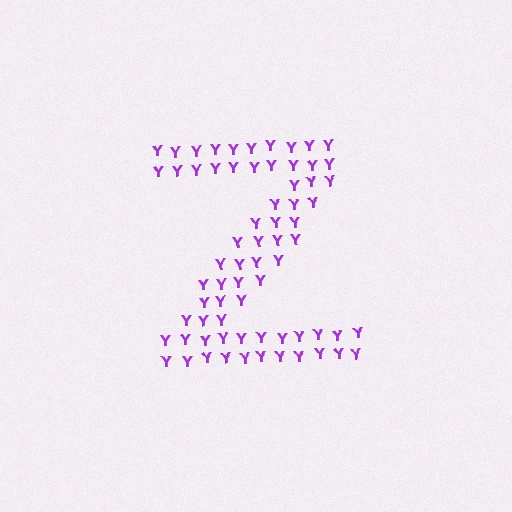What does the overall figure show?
The overall figure shows the letter Z.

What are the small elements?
The small elements are letter Y's.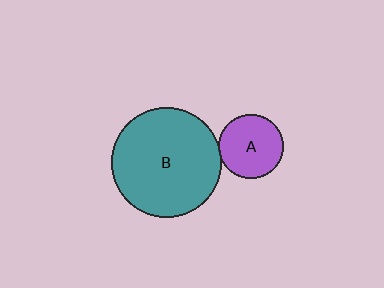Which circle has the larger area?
Circle B (teal).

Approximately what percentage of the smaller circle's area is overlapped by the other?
Approximately 5%.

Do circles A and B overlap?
Yes.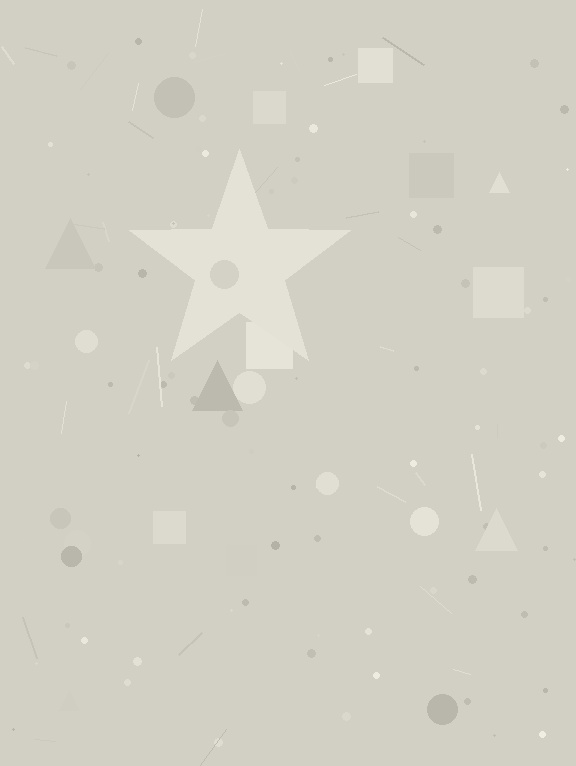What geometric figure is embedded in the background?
A star is embedded in the background.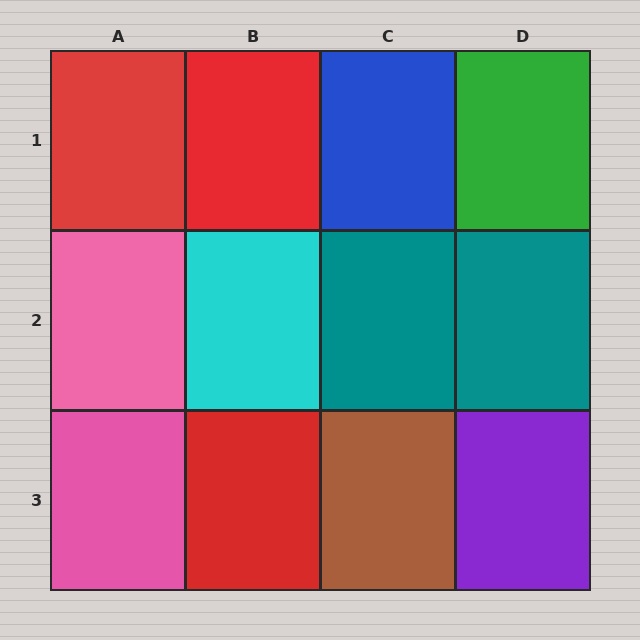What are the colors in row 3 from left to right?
Pink, red, brown, purple.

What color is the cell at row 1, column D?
Green.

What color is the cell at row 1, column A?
Red.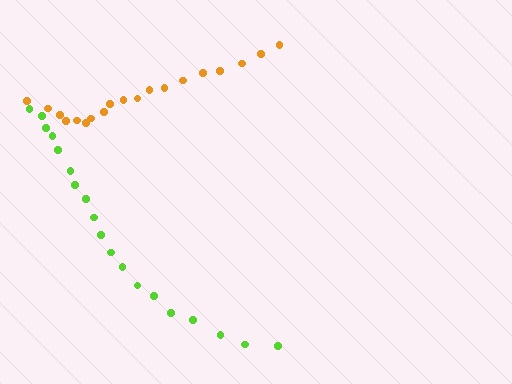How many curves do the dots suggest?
There are 2 distinct paths.